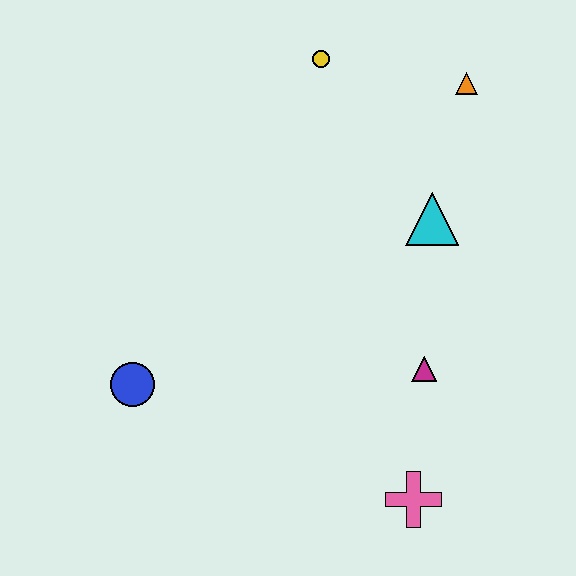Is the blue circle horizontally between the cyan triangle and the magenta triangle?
No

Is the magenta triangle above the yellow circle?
No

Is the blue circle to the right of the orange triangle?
No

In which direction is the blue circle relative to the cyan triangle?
The blue circle is to the left of the cyan triangle.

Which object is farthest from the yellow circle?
The pink cross is farthest from the yellow circle.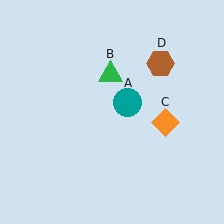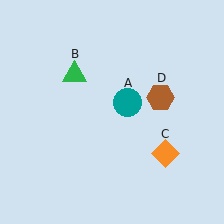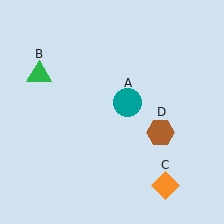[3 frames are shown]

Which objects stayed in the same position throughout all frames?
Teal circle (object A) remained stationary.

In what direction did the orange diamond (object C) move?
The orange diamond (object C) moved down.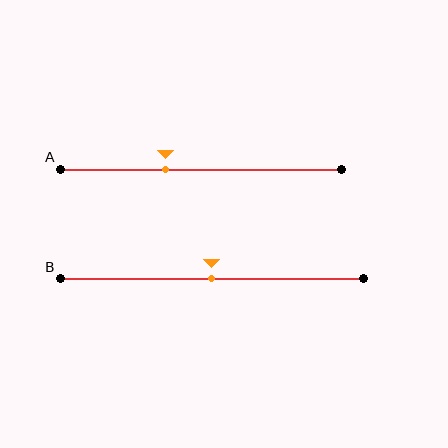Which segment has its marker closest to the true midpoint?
Segment B has its marker closest to the true midpoint.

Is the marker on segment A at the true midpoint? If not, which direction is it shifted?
No, the marker on segment A is shifted to the left by about 13% of the segment length.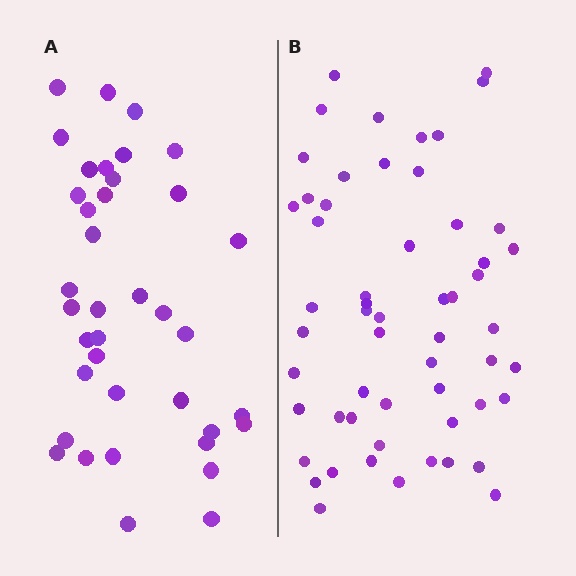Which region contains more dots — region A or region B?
Region B (the right region) has more dots.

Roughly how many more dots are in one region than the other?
Region B has approximately 20 more dots than region A.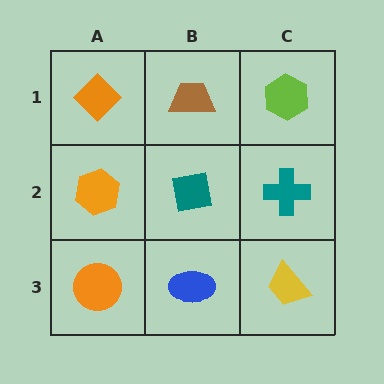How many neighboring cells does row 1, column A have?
2.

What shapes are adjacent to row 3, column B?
A teal square (row 2, column B), an orange circle (row 3, column A), a yellow trapezoid (row 3, column C).